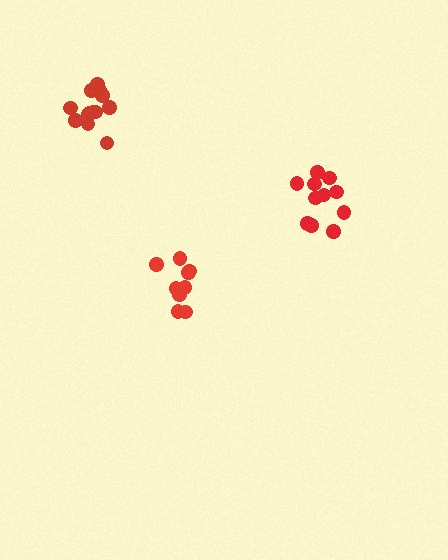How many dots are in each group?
Group 1: 9 dots, Group 2: 13 dots, Group 3: 11 dots (33 total).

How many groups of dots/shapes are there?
There are 3 groups.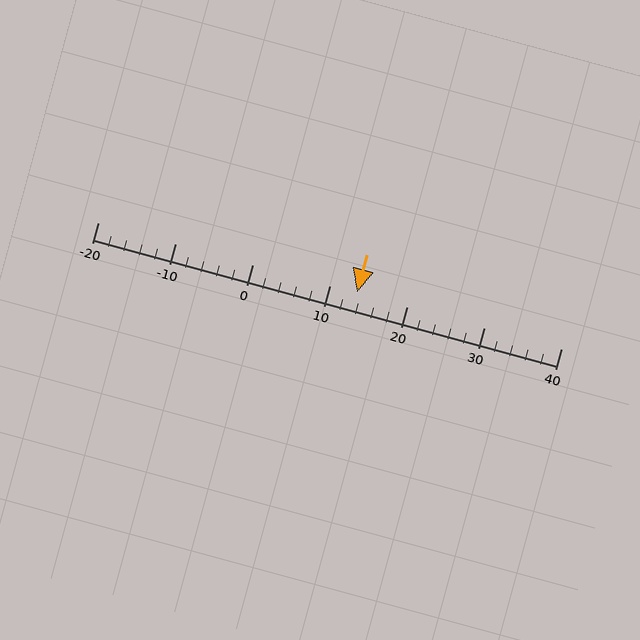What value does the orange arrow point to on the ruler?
The orange arrow points to approximately 14.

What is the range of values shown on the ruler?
The ruler shows values from -20 to 40.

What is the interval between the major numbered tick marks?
The major tick marks are spaced 10 units apart.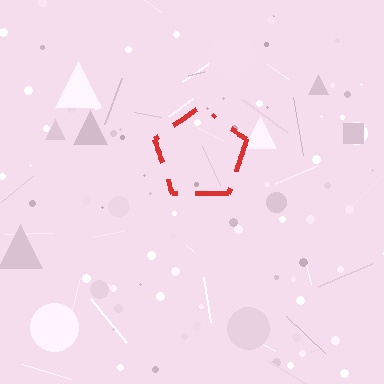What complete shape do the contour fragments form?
The contour fragments form a pentagon.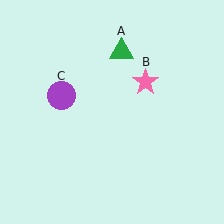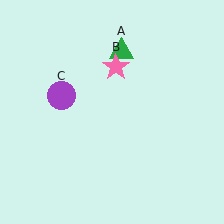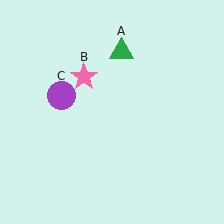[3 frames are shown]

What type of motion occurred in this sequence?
The pink star (object B) rotated counterclockwise around the center of the scene.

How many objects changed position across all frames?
1 object changed position: pink star (object B).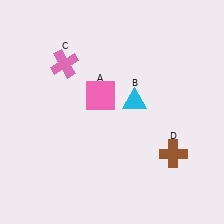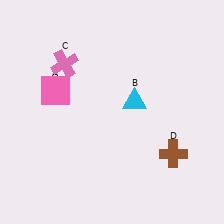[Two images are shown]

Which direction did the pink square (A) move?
The pink square (A) moved left.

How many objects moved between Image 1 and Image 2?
1 object moved between the two images.